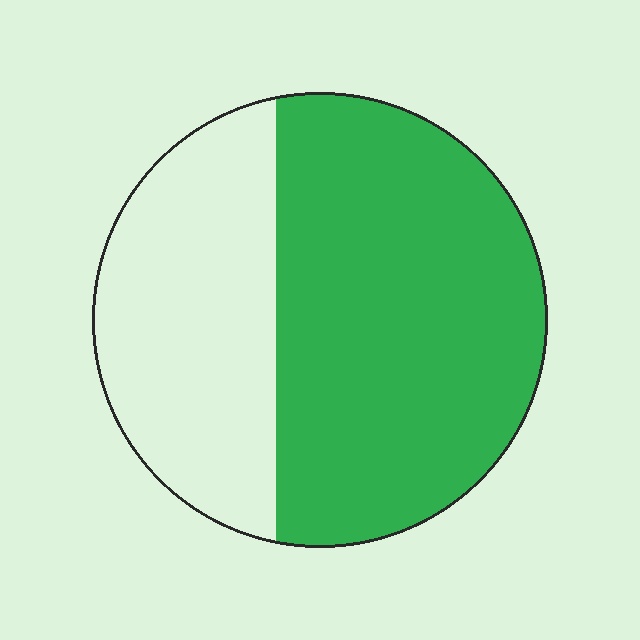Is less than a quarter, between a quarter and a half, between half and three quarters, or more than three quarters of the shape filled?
Between half and three quarters.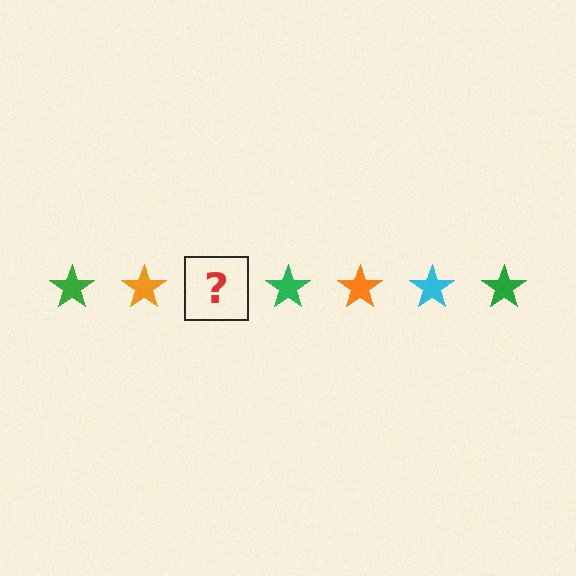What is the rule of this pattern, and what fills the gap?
The rule is that the pattern cycles through green, orange, cyan stars. The gap should be filled with a cyan star.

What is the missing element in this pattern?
The missing element is a cyan star.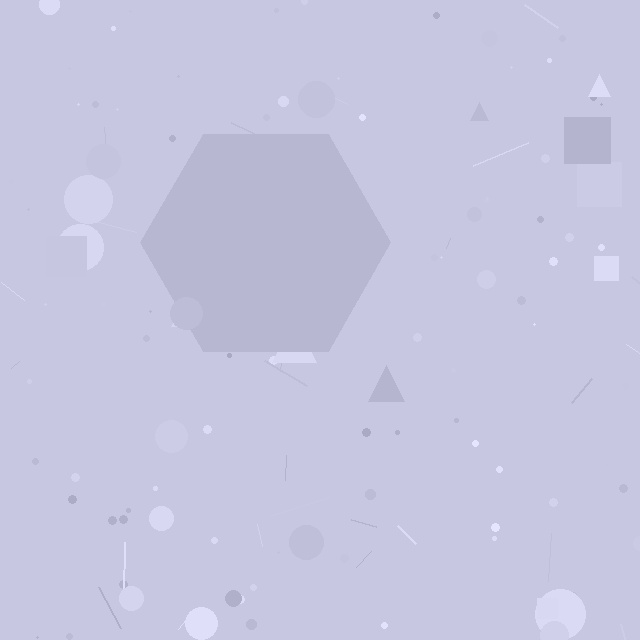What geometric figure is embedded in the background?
A hexagon is embedded in the background.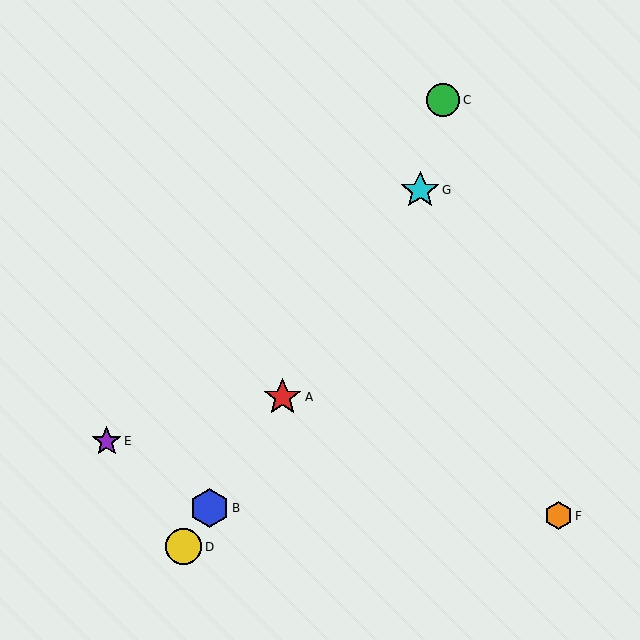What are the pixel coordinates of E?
Object E is at (107, 441).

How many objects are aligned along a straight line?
4 objects (A, B, D, G) are aligned along a straight line.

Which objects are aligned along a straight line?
Objects A, B, D, G are aligned along a straight line.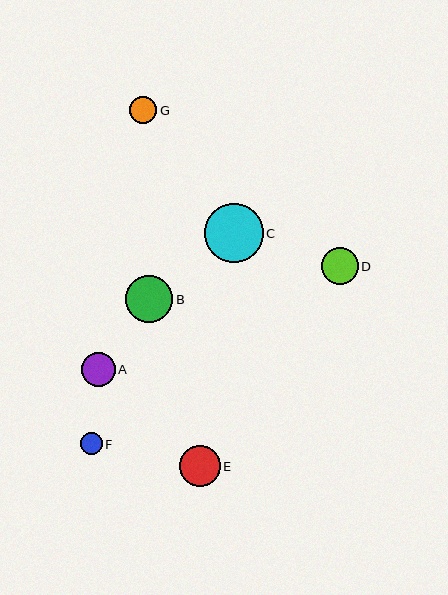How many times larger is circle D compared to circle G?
Circle D is approximately 1.3 times the size of circle G.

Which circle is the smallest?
Circle F is the smallest with a size of approximately 21 pixels.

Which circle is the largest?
Circle C is the largest with a size of approximately 59 pixels.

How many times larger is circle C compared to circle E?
Circle C is approximately 1.4 times the size of circle E.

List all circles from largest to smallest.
From largest to smallest: C, B, E, D, A, G, F.